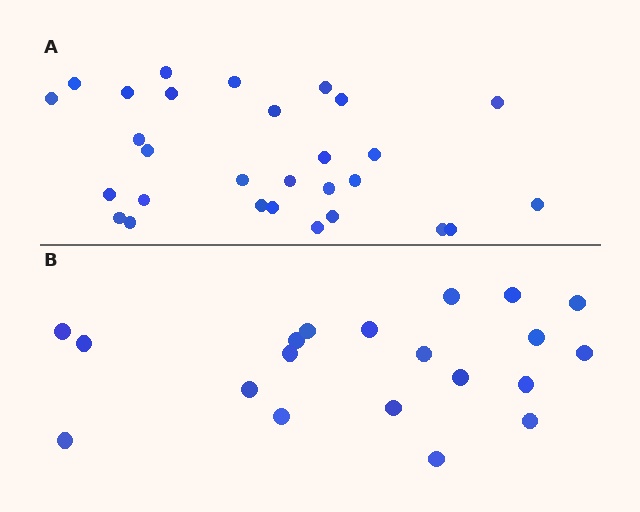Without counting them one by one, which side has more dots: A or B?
Region A (the top region) has more dots.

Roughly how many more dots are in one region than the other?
Region A has roughly 8 or so more dots than region B.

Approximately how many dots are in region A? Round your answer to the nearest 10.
About 30 dots. (The exact count is 29, which rounds to 30.)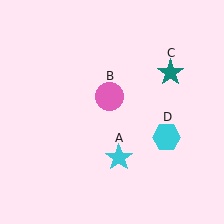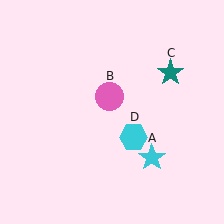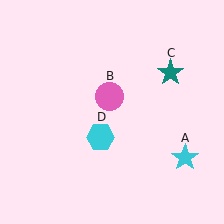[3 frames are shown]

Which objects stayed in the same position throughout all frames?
Pink circle (object B) and teal star (object C) remained stationary.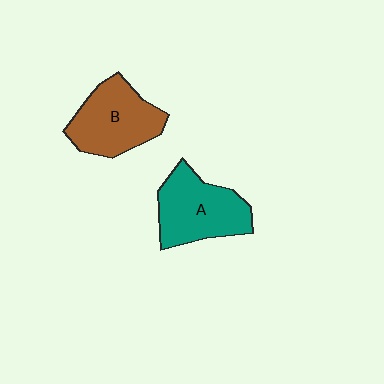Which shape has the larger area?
Shape A (teal).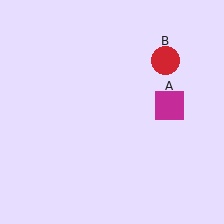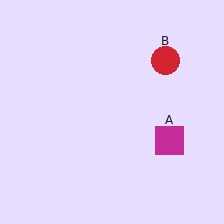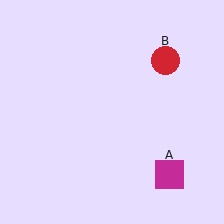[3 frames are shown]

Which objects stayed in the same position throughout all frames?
Red circle (object B) remained stationary.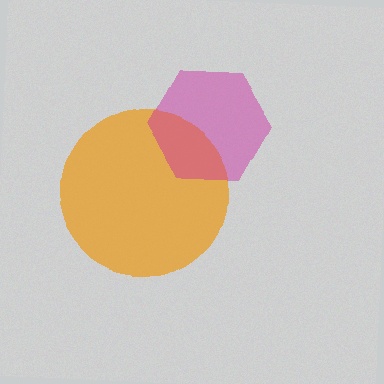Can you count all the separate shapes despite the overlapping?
Yes, there are 2 separate shapes.